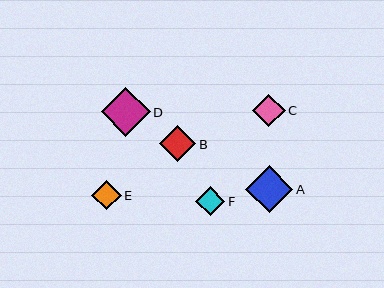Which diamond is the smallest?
Diamond E is the smallest with a size of approximately 29 pixels.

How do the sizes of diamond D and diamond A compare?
Diamond D and diamond A are approximately the same size.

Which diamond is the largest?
Diamond D is the largest with a size of approximately 48 pixels.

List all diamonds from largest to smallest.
From largest to smallest: D, A, B, C, F, E.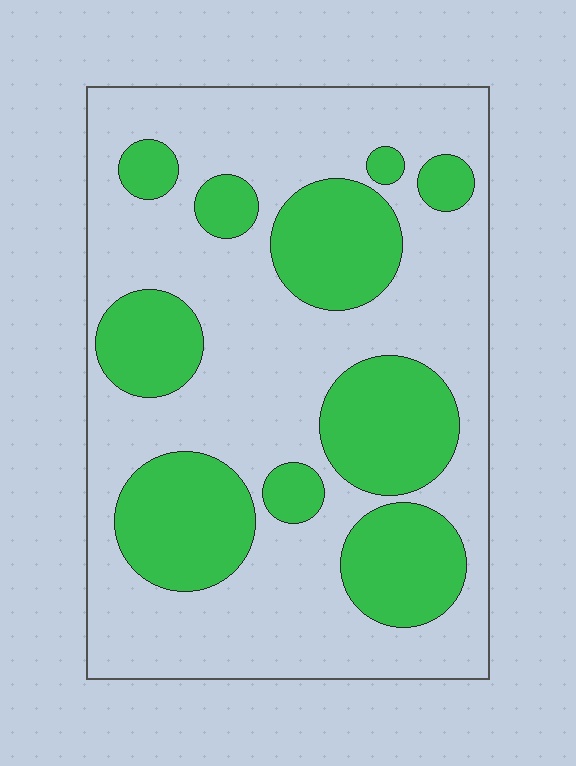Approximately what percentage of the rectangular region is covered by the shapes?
Approximately 35%.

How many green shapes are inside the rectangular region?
10.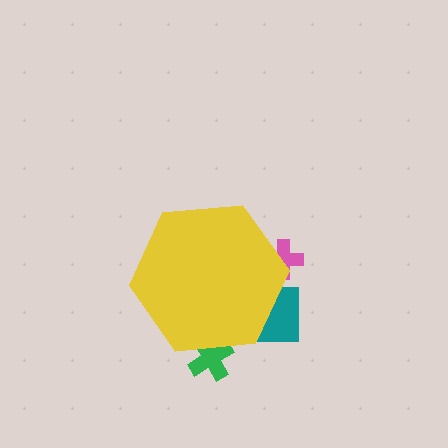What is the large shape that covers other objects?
A yellow hexagon.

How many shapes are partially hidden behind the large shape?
3 shapes are partially hidden.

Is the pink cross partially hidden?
Yes, the pink cross is partially hidden behind the yellow hexagon.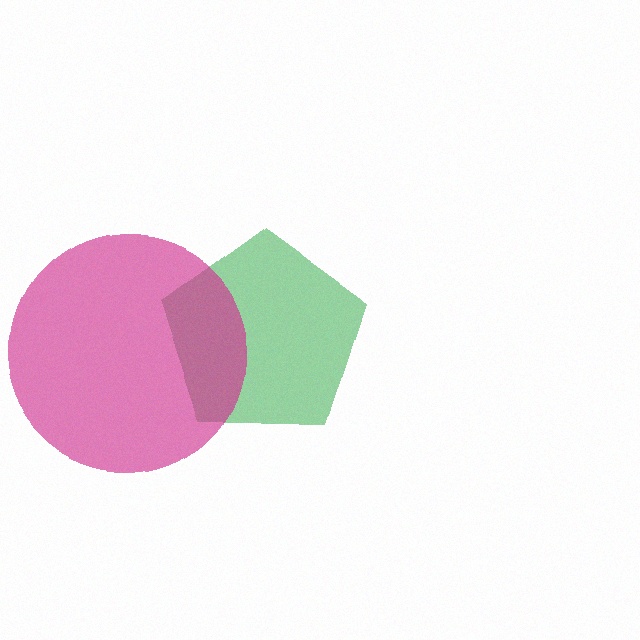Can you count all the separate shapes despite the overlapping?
Yes, there are 2 separate shapes.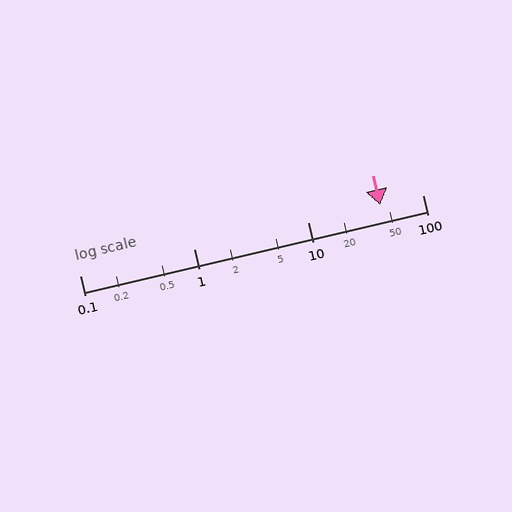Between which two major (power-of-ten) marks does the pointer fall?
The pointer is between 10 and 100.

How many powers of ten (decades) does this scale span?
The scale spans 3 decades, from 0.1 to 100.